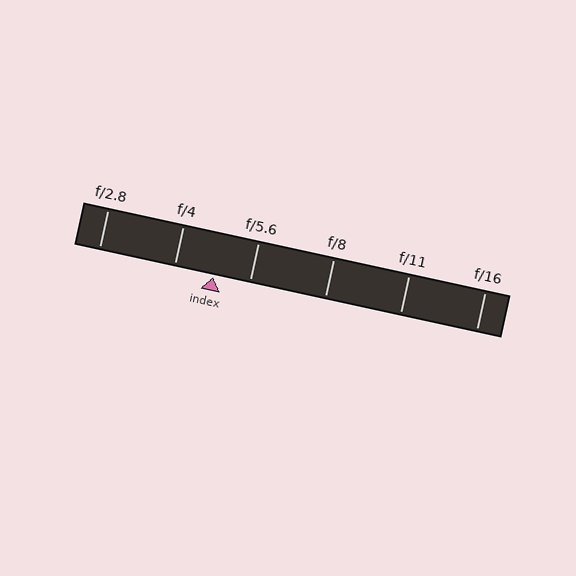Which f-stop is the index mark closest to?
The index mark is closest to f/5.6.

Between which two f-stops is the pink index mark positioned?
The index mark is between f/4 and f/5.6.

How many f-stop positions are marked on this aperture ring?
There are 6 f-stop positions marked.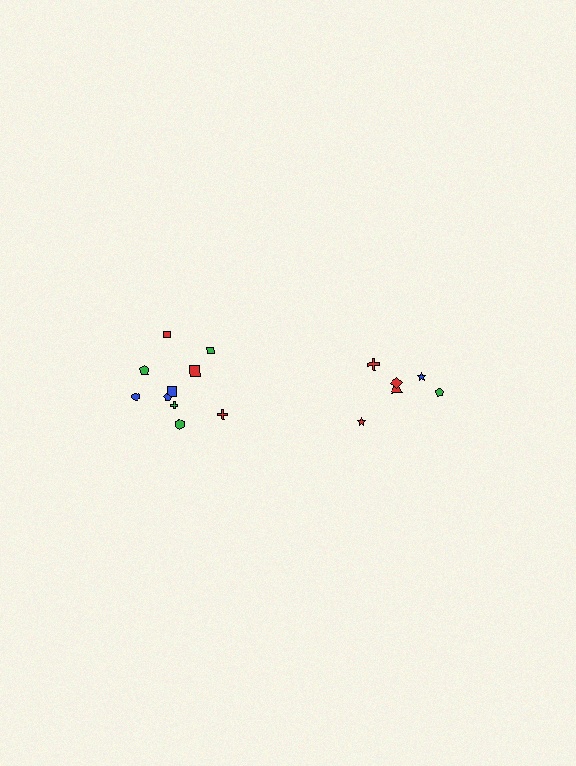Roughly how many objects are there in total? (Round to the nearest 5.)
Roughly 15 objects in total.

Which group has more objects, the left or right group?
The left group.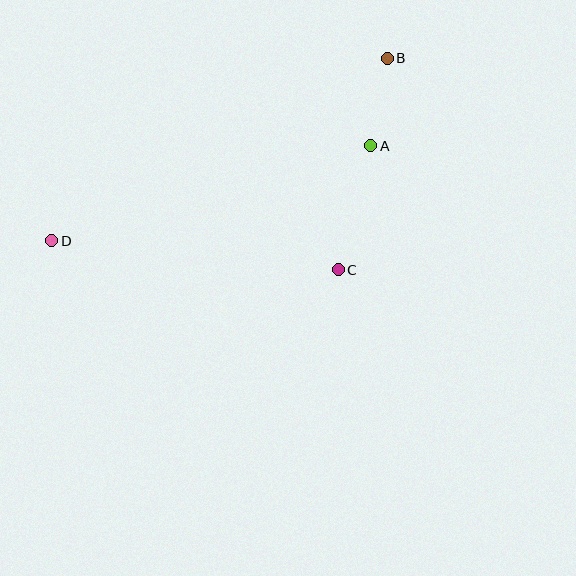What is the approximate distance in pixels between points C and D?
The distance between C and D is approximately 288 pixels.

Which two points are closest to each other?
Points A and B are closest to each other.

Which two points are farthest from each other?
Points B and D are farthest from each other.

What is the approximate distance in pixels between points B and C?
The distance between B and C is approximately 217 pixels.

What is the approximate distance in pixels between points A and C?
The distance between A and C is approximately 128 pixels.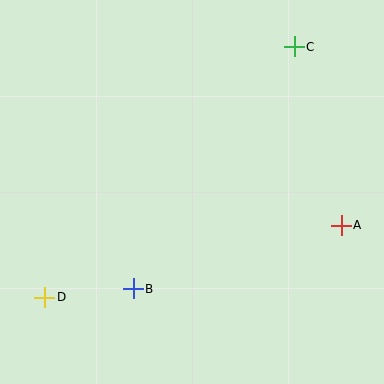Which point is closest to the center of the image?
Point B at (133, 289) is closest to the center.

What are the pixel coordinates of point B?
Point B is at (133, 289).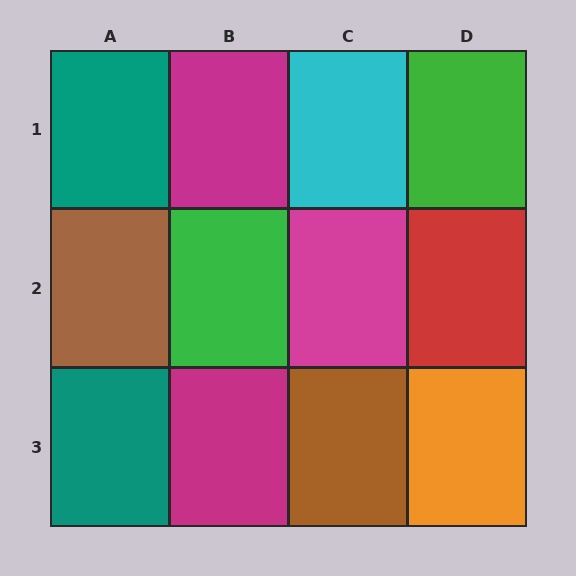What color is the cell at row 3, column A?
Teal.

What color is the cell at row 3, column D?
Orange.